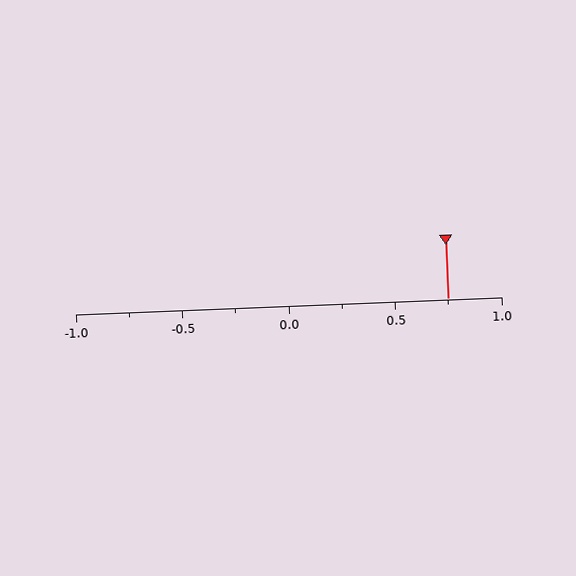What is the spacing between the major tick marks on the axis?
The major ticks are spaced 0.5 apart.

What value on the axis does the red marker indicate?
The marker indicates approximately 0.75.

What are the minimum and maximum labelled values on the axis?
The axis runs from -1.0 to 1.0.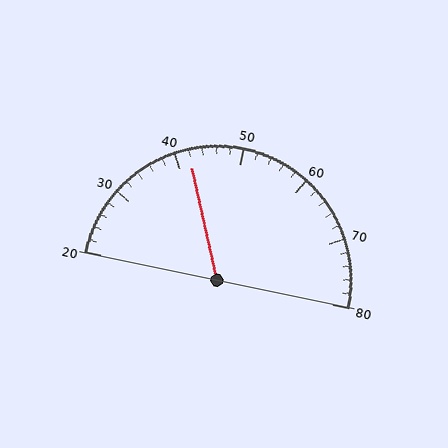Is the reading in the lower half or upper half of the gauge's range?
The reading is in the lower half of the range (20 to 80).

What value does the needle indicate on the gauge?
The needle indicates approximately 42.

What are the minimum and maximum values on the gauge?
The gauge ranges from 20 to 80.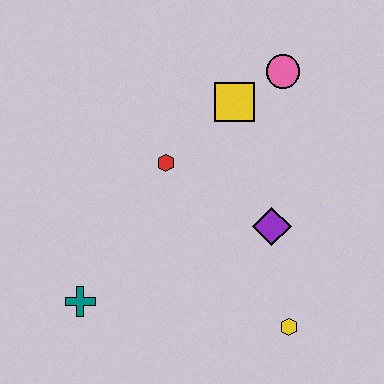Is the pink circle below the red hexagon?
No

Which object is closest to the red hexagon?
The yellow square is closest to the red hexagon.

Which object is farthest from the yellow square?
The teal cross is farthest from the yellow square.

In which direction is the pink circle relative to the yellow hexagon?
The pink circle is above the yellow hexagon.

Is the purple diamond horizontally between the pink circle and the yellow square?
Yes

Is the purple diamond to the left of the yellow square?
No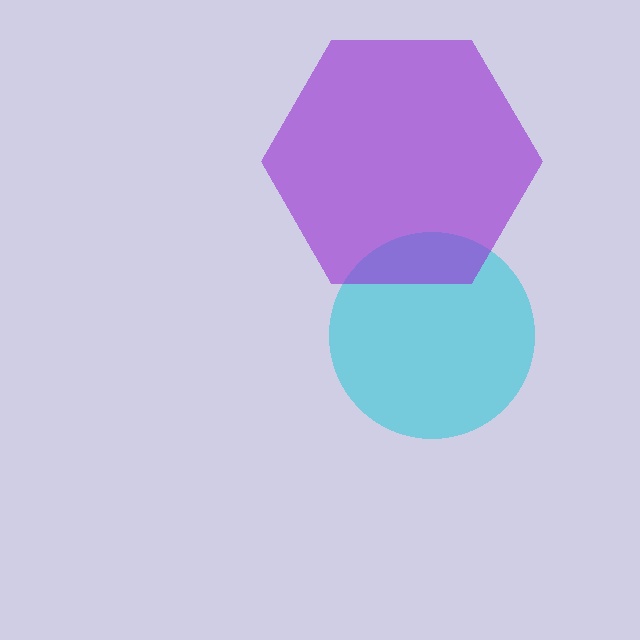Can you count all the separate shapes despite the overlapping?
Yes, there are 2 separate shapes.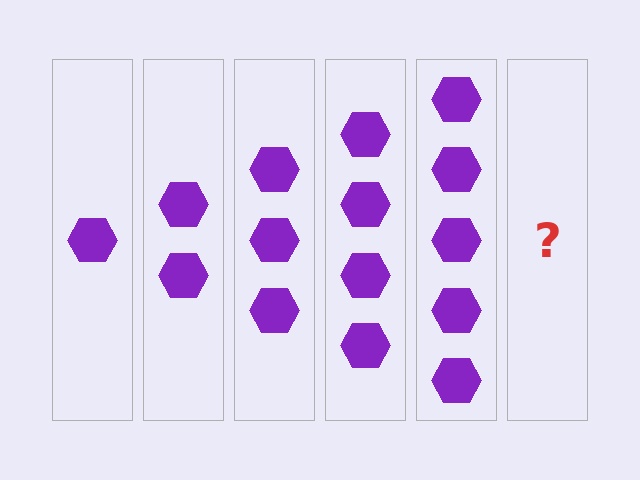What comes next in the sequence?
The next element should be 6 hexagons.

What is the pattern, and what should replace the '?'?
The pattern is that each step adds one more hexagon. The '?' should be 6 hexagons.